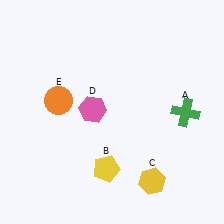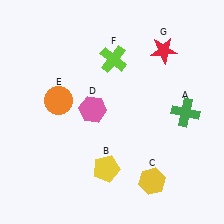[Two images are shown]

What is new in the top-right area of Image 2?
A red star (G) was added in the top-right area of Image 2.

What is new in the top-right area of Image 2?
A lime cross (F) was added in the top-right area of Image 2.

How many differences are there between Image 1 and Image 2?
There are 2 differences between the two images.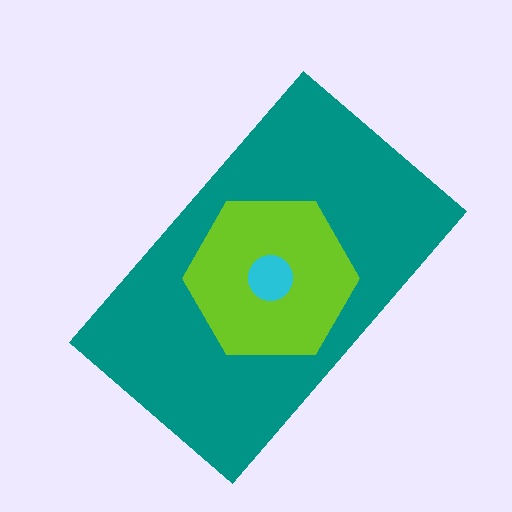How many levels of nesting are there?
3.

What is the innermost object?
The cyan circle.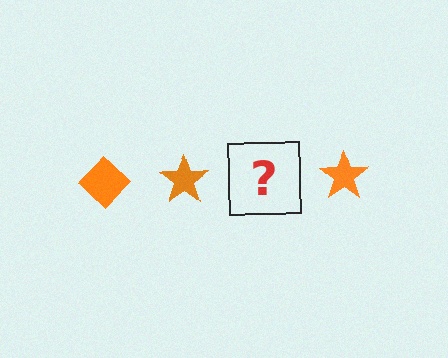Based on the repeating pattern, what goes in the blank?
The blank should be an orange diamond.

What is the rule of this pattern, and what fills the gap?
The rule is that the pattern cycles through diamond, star shapes in orange. The gap should be filled with an orange diamond.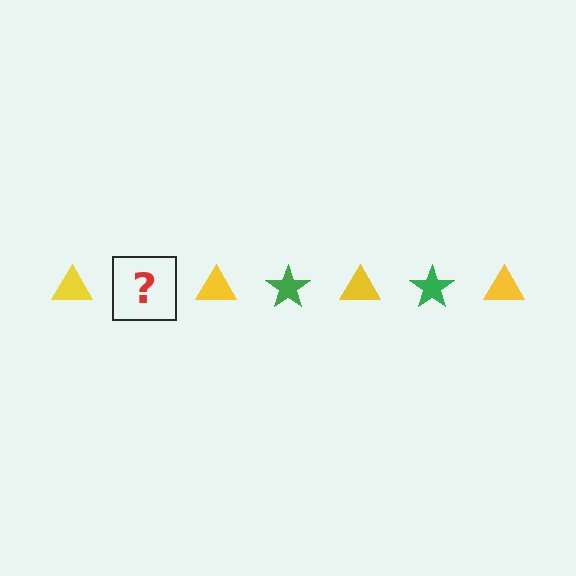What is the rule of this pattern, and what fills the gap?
The rule is that the pattern alternates between yellow triangle and green star. The gap should be filled with a green star.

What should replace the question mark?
The question mark should be replaced with a green star.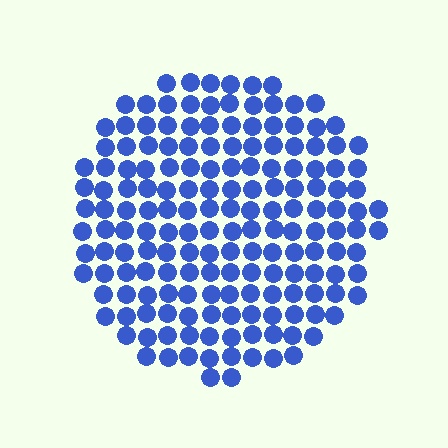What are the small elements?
The small elements are circles.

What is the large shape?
The large shape is a circle.